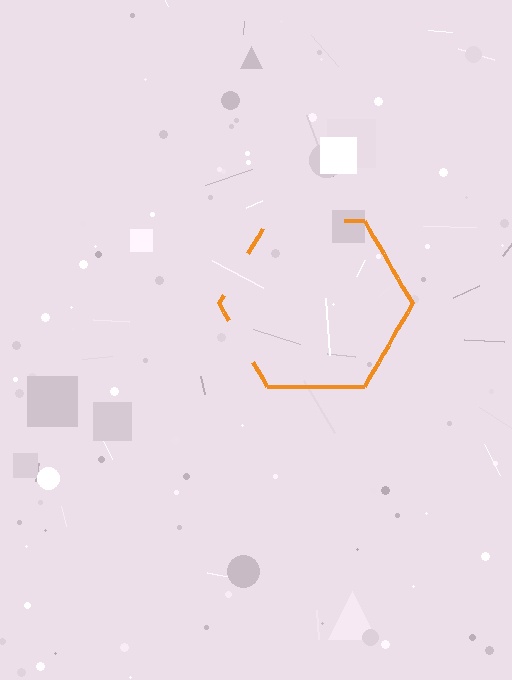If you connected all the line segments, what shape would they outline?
They would outline a hexagon.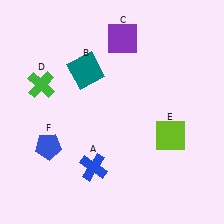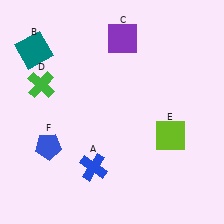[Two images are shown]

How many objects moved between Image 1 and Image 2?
1 object moved between the two images.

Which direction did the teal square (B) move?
The teal square (B) moved left.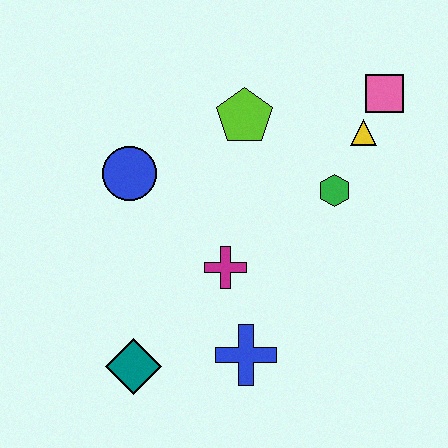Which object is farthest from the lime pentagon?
The teal diamond is farthest from the lime pentagon.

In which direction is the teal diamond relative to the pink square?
The teal diamond is below the pink square.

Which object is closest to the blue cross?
The magenta cross is closest to the blue cross.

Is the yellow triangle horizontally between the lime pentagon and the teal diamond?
No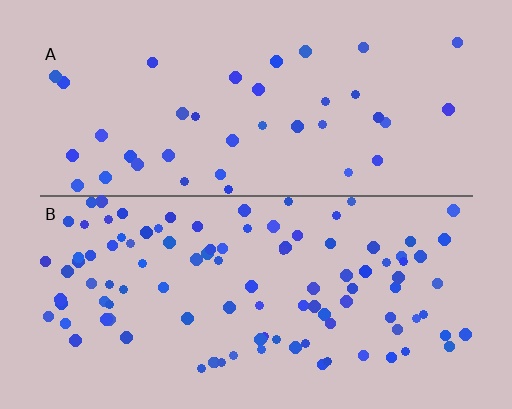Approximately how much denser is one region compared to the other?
Approximately 2.6× — region B over region A.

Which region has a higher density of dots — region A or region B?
B (the bottom).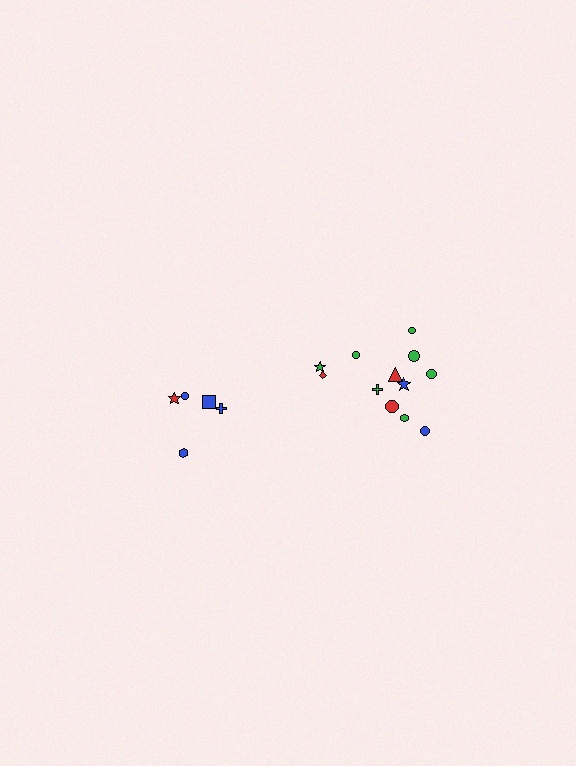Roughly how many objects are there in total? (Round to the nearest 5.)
Roughly 15 objects in total.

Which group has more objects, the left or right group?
The right group.